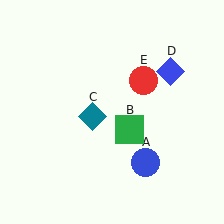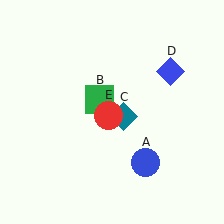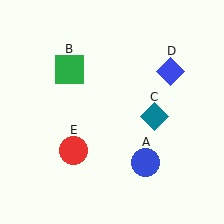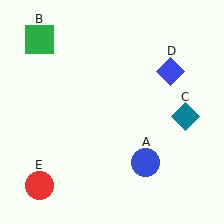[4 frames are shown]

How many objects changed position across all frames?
3 objects changed position: green square (object B), teal diamond (object C), red circle (object E).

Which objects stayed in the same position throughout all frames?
Blue circle (object A) and blue diamond (object D) remained stationary.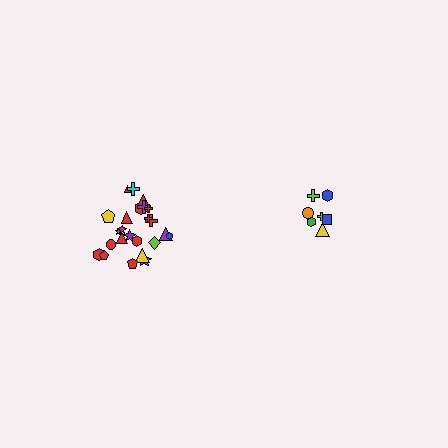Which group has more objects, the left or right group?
The left group.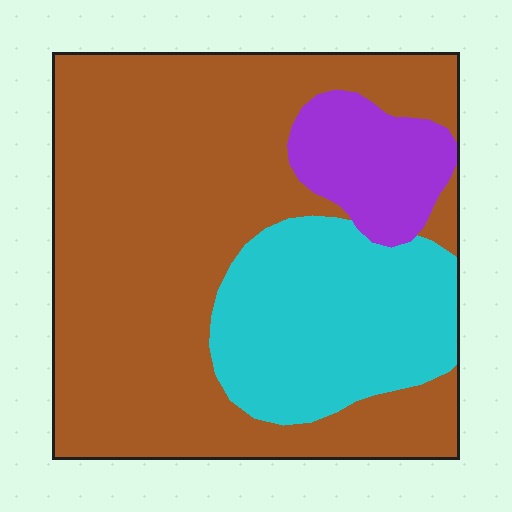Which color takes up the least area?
Purple, at roughly 10%.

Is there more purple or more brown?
Brown.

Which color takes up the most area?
Brown, at roughly 65%.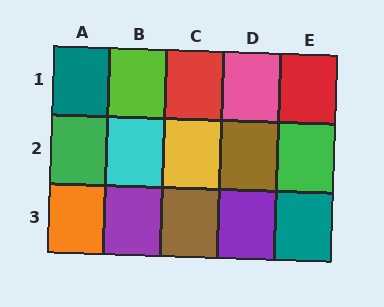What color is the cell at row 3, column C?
Brown.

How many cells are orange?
1 cell is orange.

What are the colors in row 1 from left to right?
Teal, lime, red, pink, red.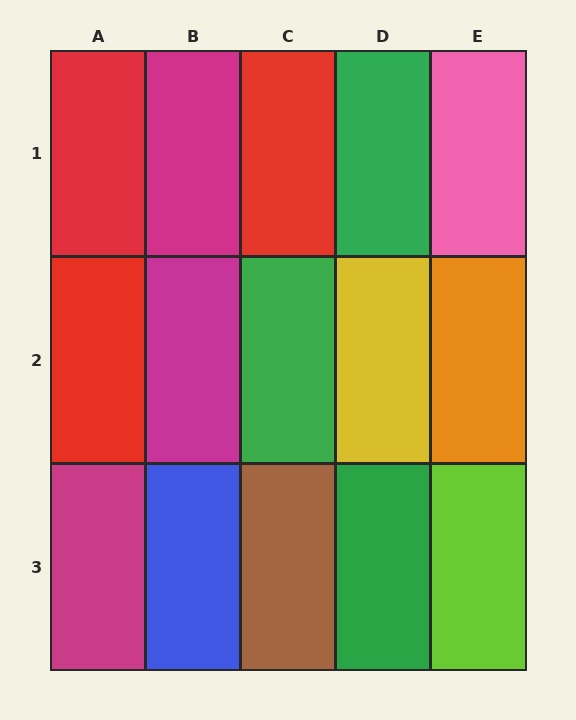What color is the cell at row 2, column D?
Yellow.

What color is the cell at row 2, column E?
Orange.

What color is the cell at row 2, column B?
Magenta.